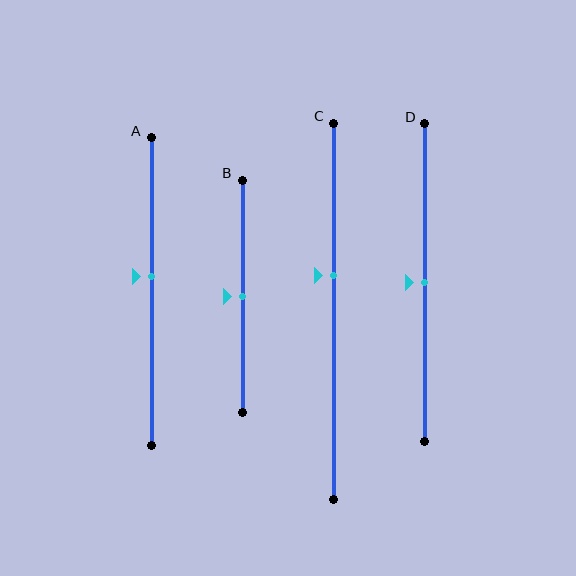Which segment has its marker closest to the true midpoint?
Segment B has its marker closest to the true midpoint.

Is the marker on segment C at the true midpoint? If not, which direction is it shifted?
No, the marker on segment C is shifted upward by about 10% of the segment length.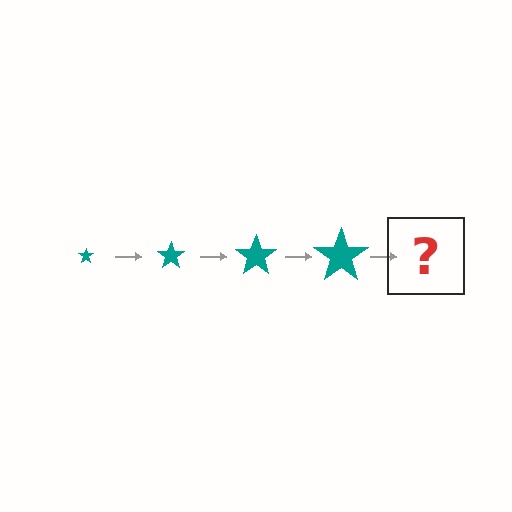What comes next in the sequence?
The next element should be a teal star, larger than the previous one.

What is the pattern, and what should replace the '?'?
The pattern is that the star gets progressively larger each step. The '?' should be a teal star, larger than the previous one.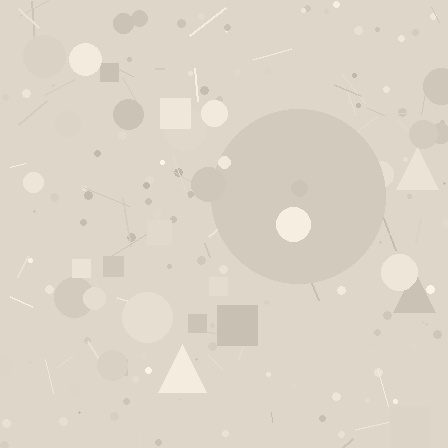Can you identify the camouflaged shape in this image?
The camouflaged shape is a circle.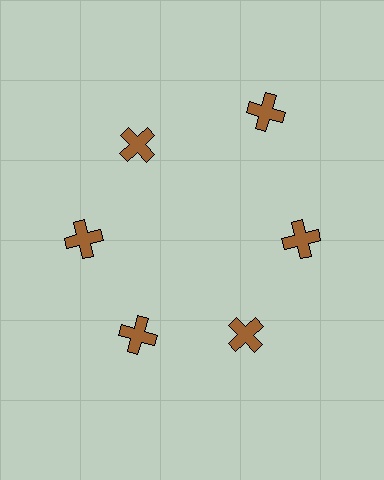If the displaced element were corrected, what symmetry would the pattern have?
It would have 6-fold rotational symmetry — the pattern would map onto itself every 60 degrees.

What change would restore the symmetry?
The symmetry would be restored by moving it inward, back onto the ring so that all 6 crosses sit at equal angles and equal distance from the center.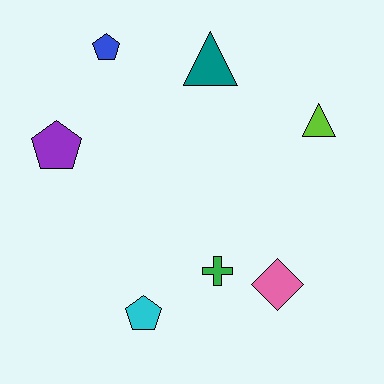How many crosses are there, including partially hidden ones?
There is 1 cross.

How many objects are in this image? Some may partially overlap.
There are 7 objects.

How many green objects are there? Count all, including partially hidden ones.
There is 1 green object.